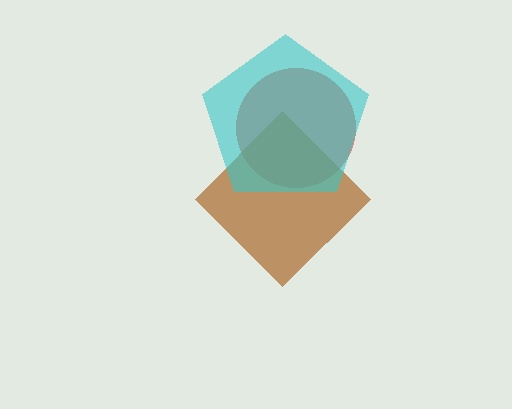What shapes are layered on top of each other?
The layered shapes are: a red circle, a brown diamond, a cyan pentagon.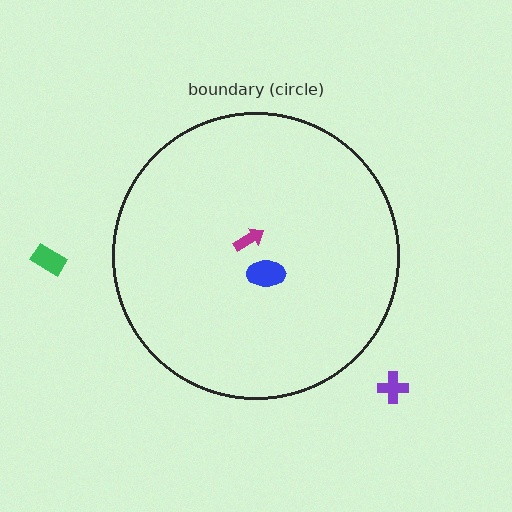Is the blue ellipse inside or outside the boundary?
Inside.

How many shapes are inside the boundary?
2 inside, 2 outside.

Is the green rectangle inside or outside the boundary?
Outside.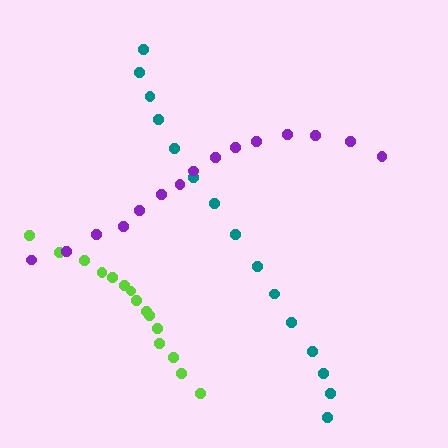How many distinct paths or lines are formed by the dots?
There are 3 distinct paths.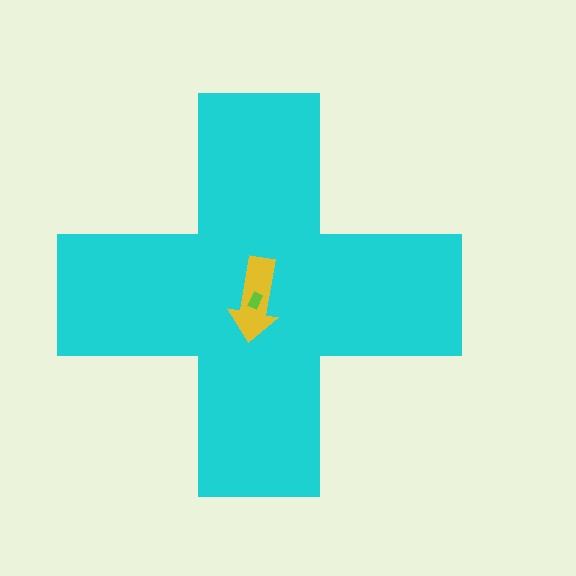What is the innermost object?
The lime rectangle.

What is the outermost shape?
The cyan cross.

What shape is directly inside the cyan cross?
The yellow arrow.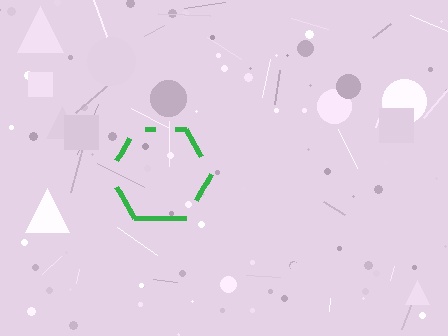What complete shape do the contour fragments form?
The contour fragments form a hexagon.